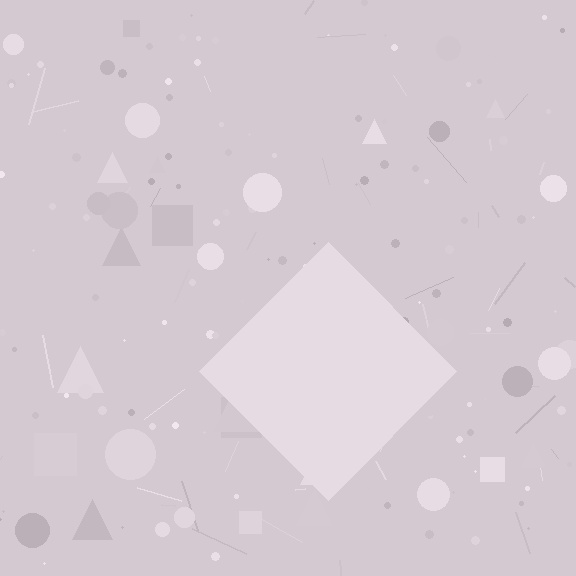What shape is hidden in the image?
A diamond is hidden in the image.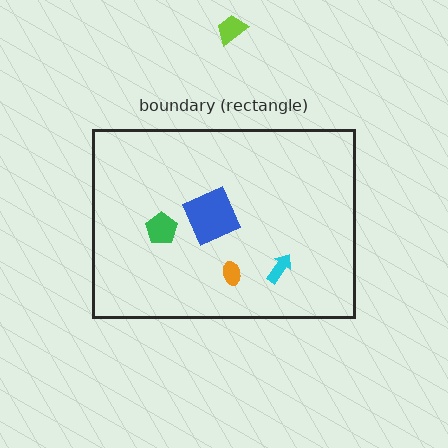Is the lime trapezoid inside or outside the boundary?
Outside.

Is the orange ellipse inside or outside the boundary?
Inside.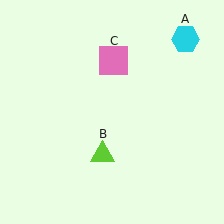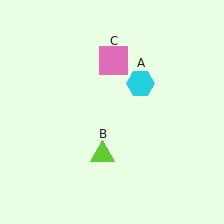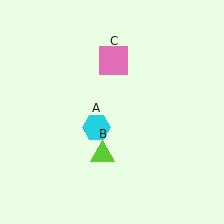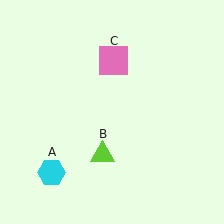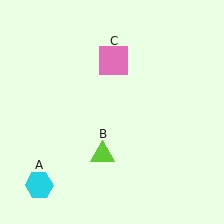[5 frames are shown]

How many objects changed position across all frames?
1 object changed position: cyan hexagon (object A).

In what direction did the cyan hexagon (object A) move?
The cyan hexagon (object A) moved down and to the left.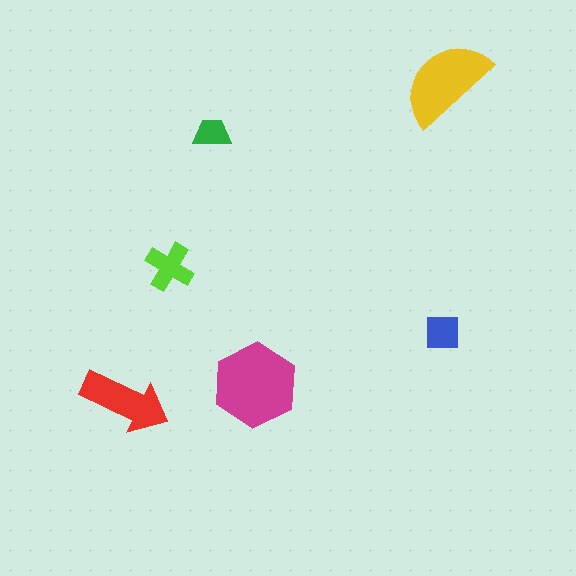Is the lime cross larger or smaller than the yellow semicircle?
Smaller.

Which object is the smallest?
The green trapezoid.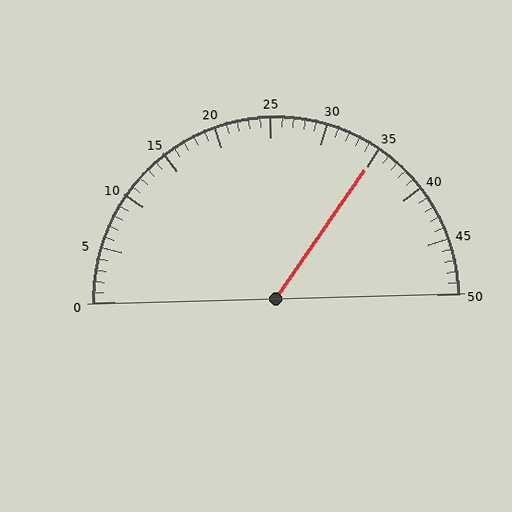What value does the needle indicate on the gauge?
The needle indicates approximately 35.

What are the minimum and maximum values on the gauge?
The gauge ranges from 0 to 50.